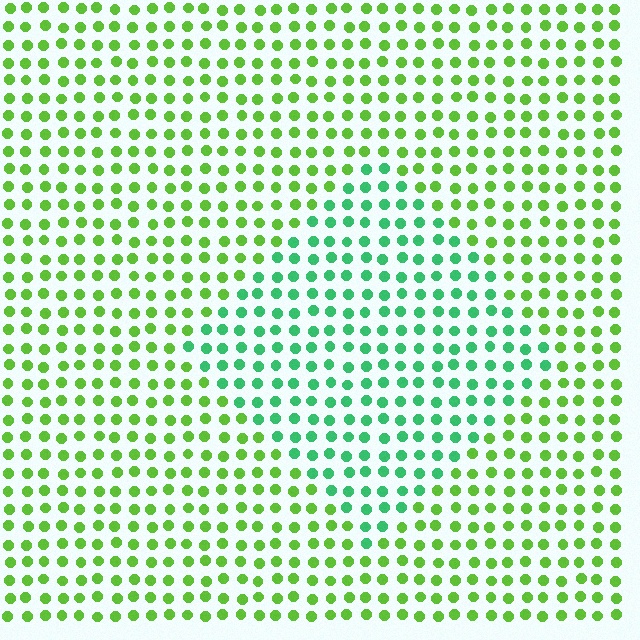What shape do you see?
I see a diamond.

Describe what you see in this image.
The image is filled with small lime elements in a uniform arrangement. A diamond-shaped region is visible where the elements are tinted to a slightly different hue, forming a subtle color boundary.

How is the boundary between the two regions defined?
The boundary is defined purely by a slight shift in hue (about 41 degrees). Spacing, size, and orientation are identical on both sides.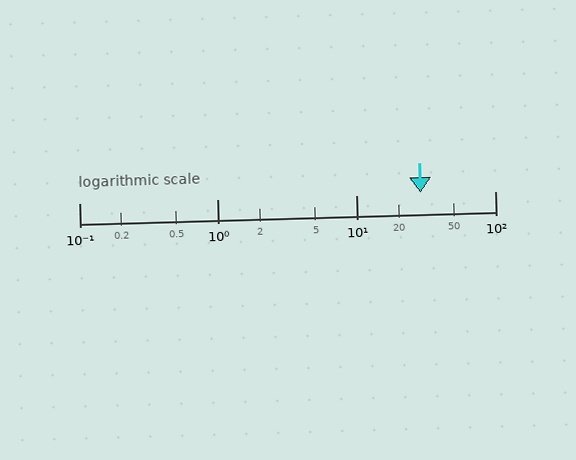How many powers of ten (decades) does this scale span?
The scale spans 3 decades, from 0.1 to 100.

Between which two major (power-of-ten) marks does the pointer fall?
The pointer is between 10 and 100.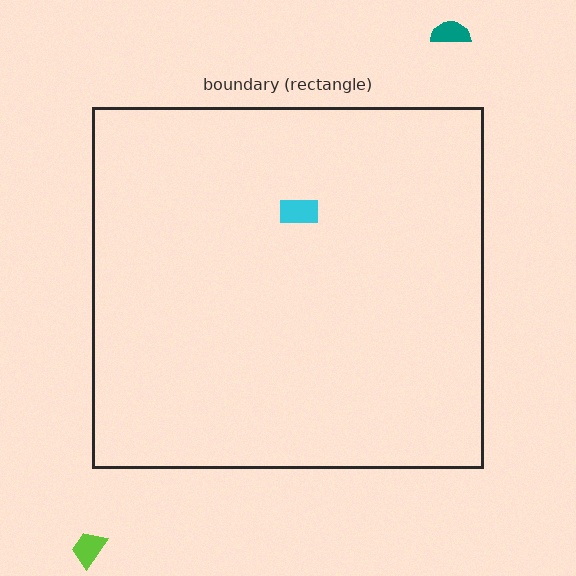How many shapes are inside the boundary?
1 inside, 2 outside.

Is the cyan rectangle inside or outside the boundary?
Inside.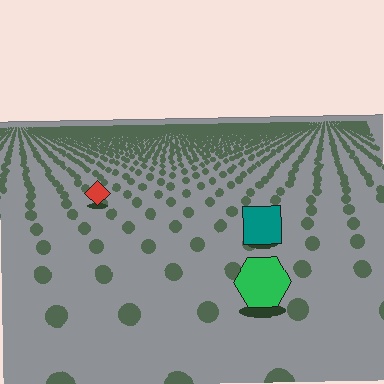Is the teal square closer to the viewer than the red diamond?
Yes. The teal square is closer — you can tell from the texture gradient: the ground texture is coarser near it.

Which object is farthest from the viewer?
The red diamond is farthest from the viewer. It appears smaller and the ground texture around it is denser.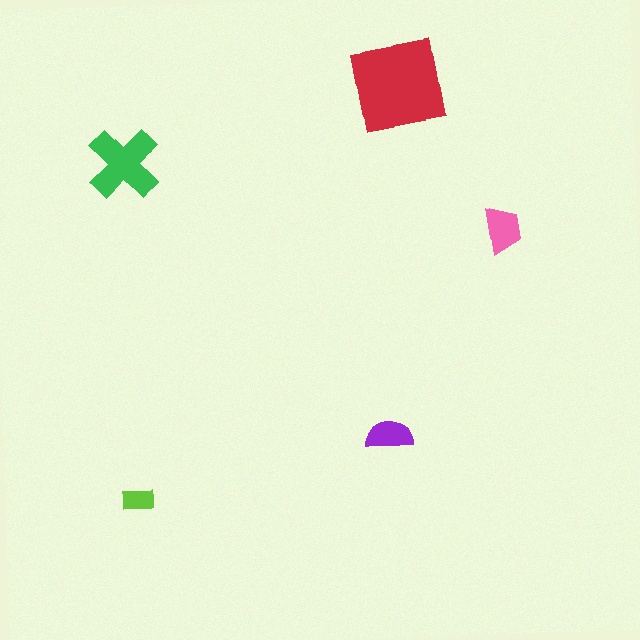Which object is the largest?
The red square.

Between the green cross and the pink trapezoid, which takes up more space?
The green cross.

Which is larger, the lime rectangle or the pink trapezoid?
The pink trapezoid.